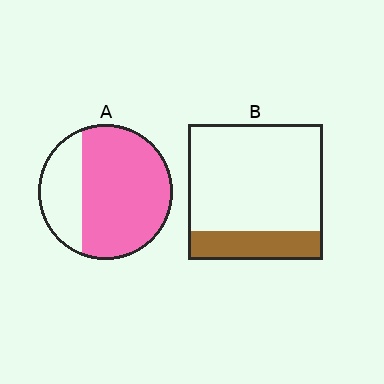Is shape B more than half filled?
No.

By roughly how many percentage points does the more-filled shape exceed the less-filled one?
By roughly 50 percentage points (A over B).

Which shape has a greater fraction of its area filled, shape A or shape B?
Shape A.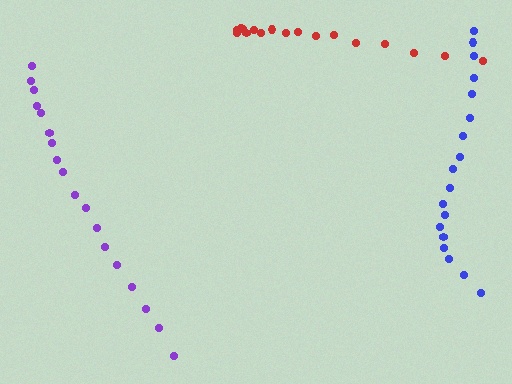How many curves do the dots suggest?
There are 3 distinct paths.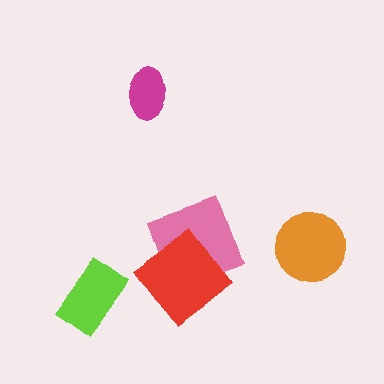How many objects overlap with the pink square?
1 object overlaps with the pink square.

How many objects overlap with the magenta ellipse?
0 objects overlap with the magenta ellipse.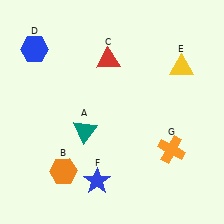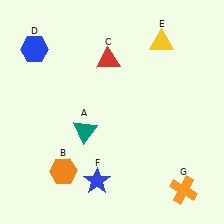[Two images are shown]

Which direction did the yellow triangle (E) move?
The yellow triangle (E) moved up.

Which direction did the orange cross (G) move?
The orange cross (G) moved down.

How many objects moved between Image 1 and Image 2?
2 objects moved between the two images.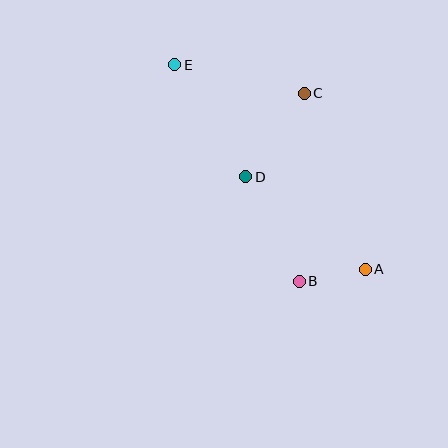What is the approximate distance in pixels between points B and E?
The distance between B and E is approximately 250 pixels.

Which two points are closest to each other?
Points A and B are closest to each other.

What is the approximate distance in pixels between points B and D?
The distance between B and D is approximately 117 pixels.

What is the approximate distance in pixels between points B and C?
The distance between B and C is approximately 188 pixels.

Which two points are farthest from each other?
Points A and E are farthest from each other.